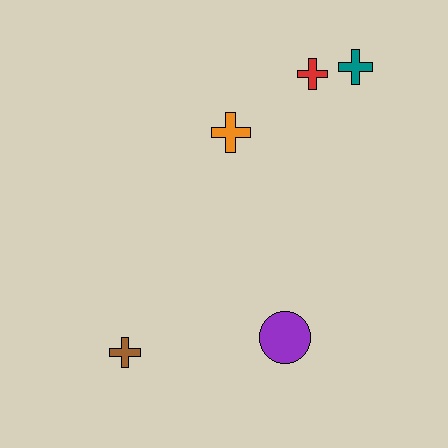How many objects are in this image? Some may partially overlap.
There are 5 objects.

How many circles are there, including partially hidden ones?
There is 1 circle.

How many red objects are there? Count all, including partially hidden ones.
There is 1 red object.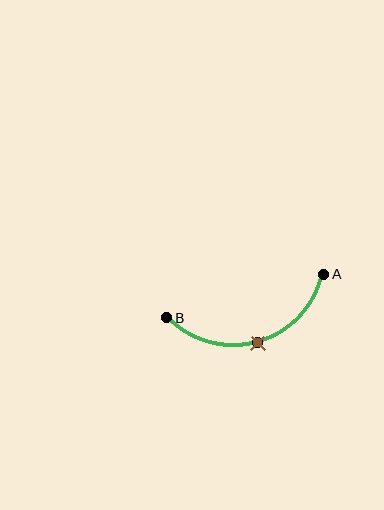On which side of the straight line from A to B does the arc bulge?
The arc bulges below the straight line connecting A and B.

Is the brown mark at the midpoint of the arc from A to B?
Yes. The brown mark lies on the arc at equal arc-length from both A and B — it is the arc midpoint.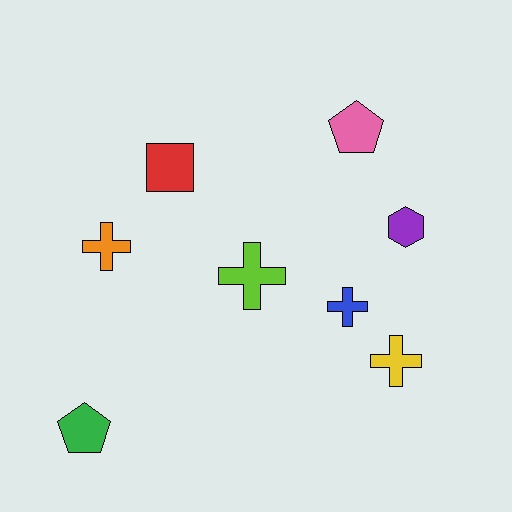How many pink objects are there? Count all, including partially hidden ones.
There is 1 pink object.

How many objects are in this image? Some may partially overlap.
There are 8 objects.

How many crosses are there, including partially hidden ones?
There are 4 crosses.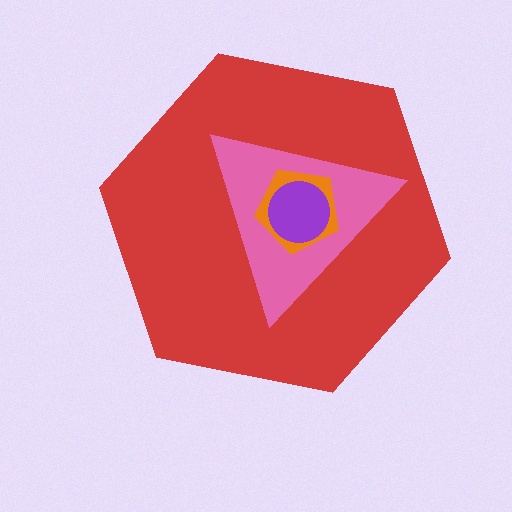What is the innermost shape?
The purple circle.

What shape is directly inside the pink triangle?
The orange pentagon.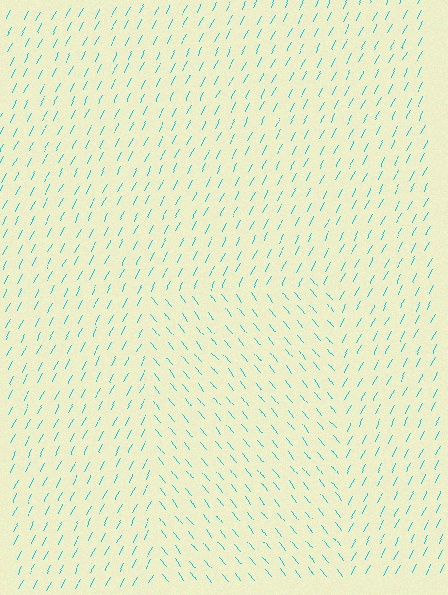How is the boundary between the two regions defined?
The boundary is defined purely by a change in line orientation (approximately 67 degrees difference). All lines are the same color and thickness.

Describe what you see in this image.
The image is filled with small cyan line segments. A rectangle region in the image has lines oriented differently from the surrounding lines, creating a visible texture boundary.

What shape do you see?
I see a rectangle.